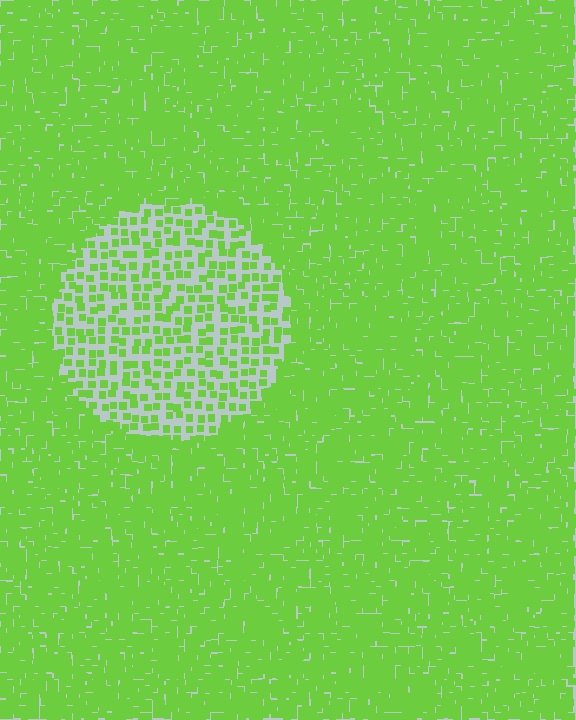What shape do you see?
I see a circle.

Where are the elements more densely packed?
The elements are more densely packed outside the circle boundary.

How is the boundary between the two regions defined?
The boundary is defined by a change in element density (approximately 2.7x ratio). All elements are the same color, size, and shape.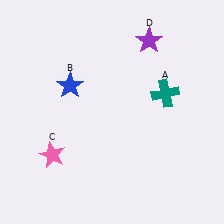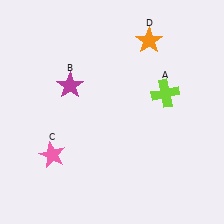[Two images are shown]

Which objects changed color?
A changed from teal to lime. B changed from blue to magenta. D changed from purple to orange.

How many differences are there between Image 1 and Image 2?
There are 3 differences between the two images.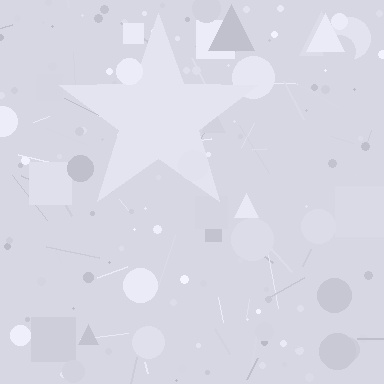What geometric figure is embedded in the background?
A star is embedded in the background.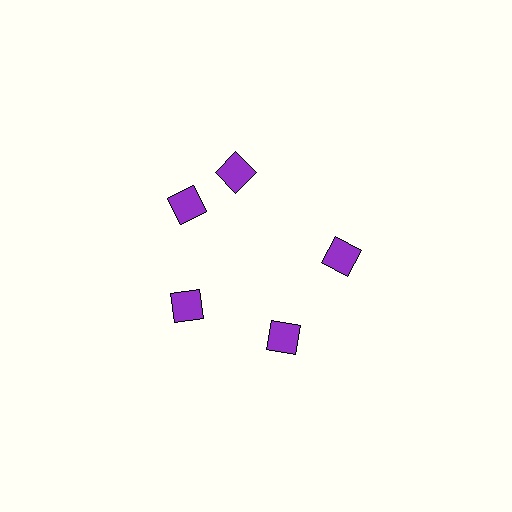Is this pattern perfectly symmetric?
No. The 5 purple diamonds are arranged in a ring, but one element near the 1 o'clock position is rotated out of alignment along the ring, breaking the 5-fold rotational symmetry.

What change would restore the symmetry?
The symmetry would be restored by rotating it back into even spacing with its neighbors so that all 5 diamonds sit at equal angles and equal distance from the center.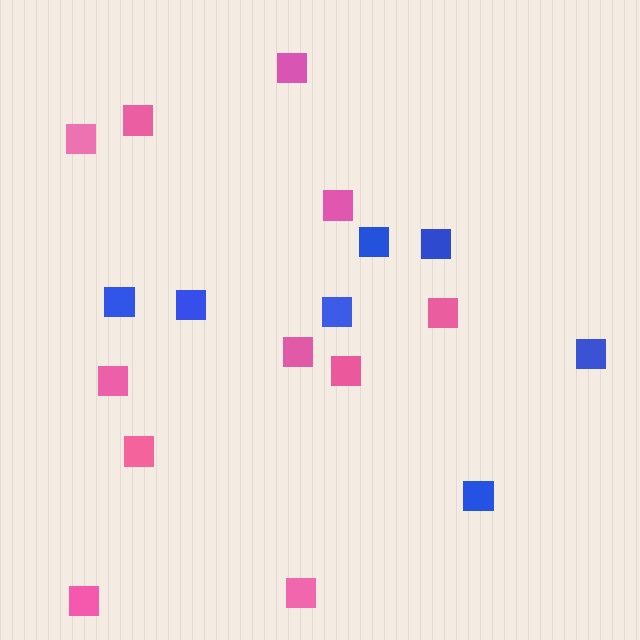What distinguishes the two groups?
There are 2 groups: one group of blue squares (7) and one group of pink squares (11).